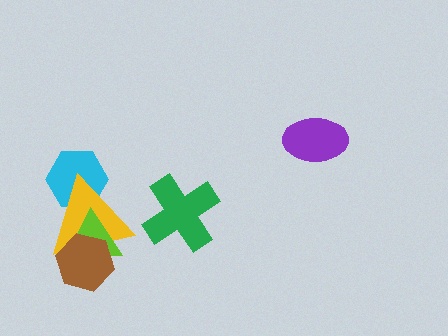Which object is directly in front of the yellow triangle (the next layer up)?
The lime triangle is directly in front of the yellow triangle.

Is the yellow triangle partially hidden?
Yes, it is partially covered by another shape.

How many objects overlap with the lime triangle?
2 objects overlap with the lime triangle.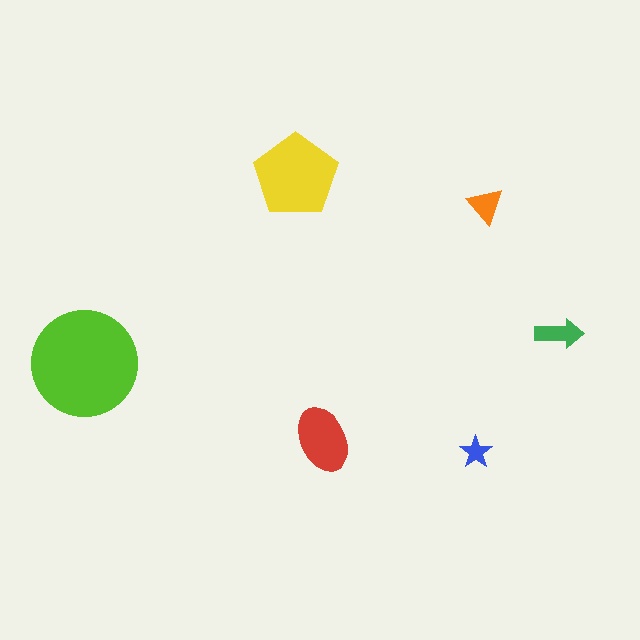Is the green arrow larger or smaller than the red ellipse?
Smaller.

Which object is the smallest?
The blue star.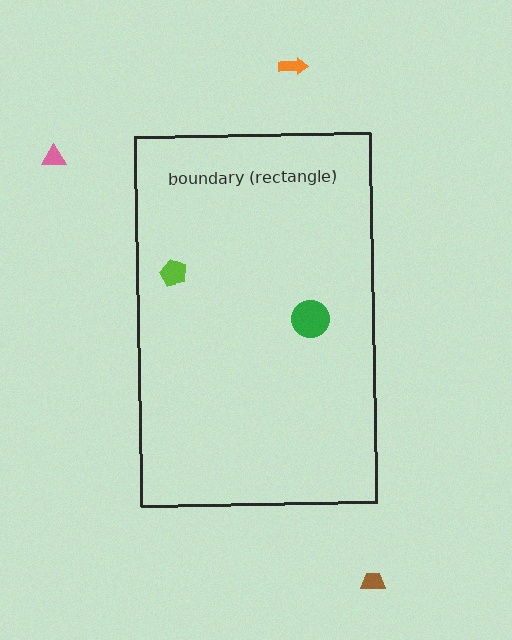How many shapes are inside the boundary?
2 inside, 3 outside.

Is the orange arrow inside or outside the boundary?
Outside.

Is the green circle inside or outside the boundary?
Inside.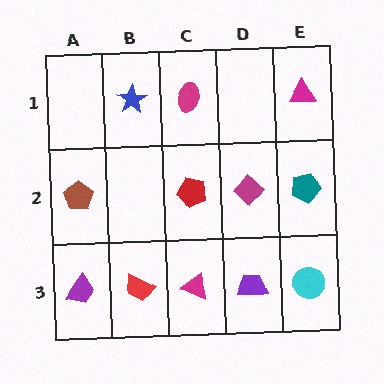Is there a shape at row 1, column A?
No, that cell is empty.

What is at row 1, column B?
A blue star.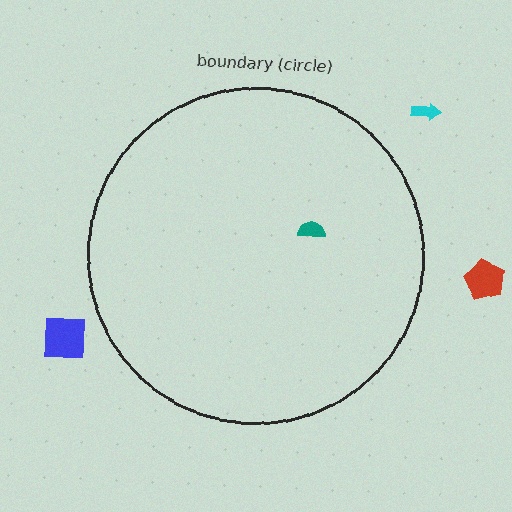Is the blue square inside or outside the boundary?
Outside.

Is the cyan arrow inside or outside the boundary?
Outside.